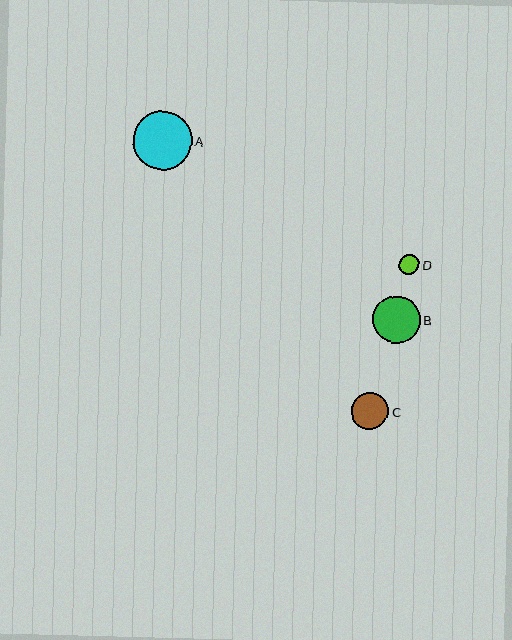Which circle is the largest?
Circle A is the largest with a size of approximately 59 pixels.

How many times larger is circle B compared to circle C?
Circle B is approximately 1.3 times the size of circle C.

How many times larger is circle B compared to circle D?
Circle B is approximately 2.4 times the size of circle D.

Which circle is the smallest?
Circle D is the smallest with a size of approximately 20 pixels.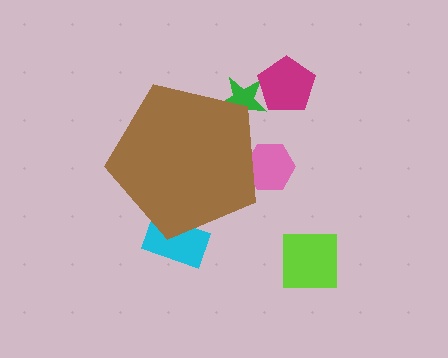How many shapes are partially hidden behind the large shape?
3 shapes are partially hidden.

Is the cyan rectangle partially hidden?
Yes, the cyan rectangle is partially hidden behind the brown pentagon.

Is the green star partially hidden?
Yes, the green star is partially hidden behind the brown pentagon.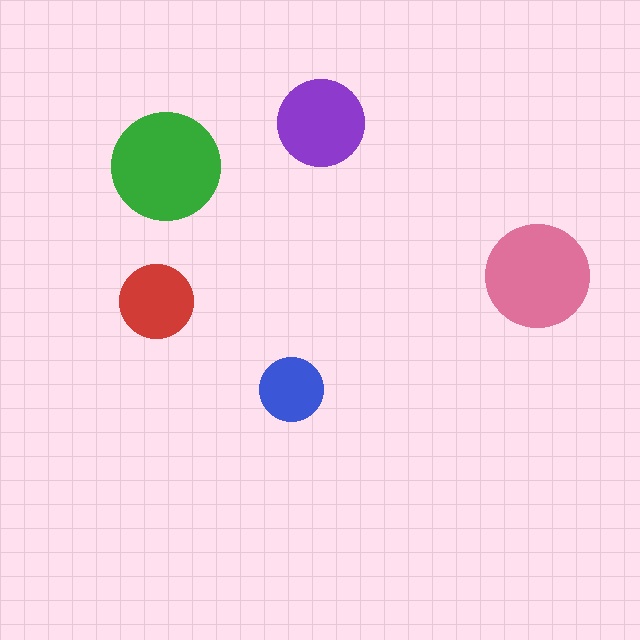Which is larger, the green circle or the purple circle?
The green one.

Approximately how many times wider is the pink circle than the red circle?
About 1.5 times wider.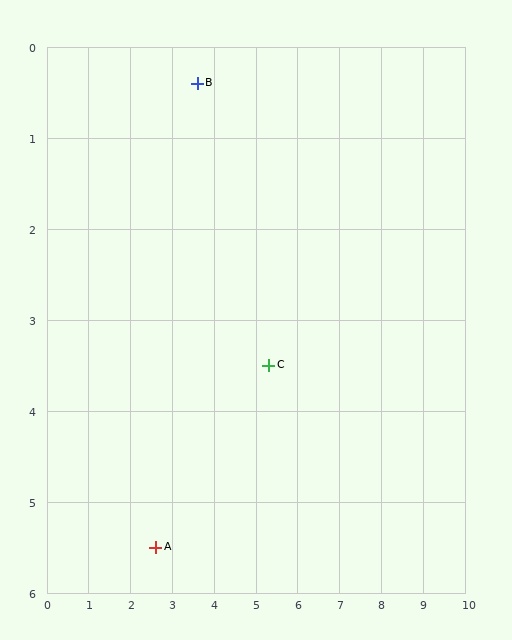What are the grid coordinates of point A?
Point A is at approximately (2.6, 5.5).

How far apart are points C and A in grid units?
Points C and A are about 3.4 grid units apart.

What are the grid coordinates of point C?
Point C is at approximately (5.3, 3.5).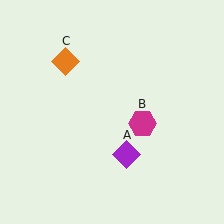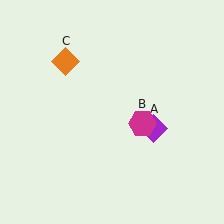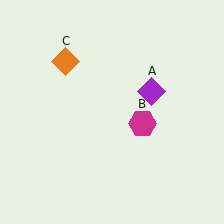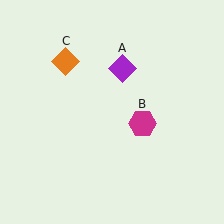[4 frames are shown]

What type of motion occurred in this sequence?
The purple diamond (object A) rotated counterclockwise around the center of the scene.